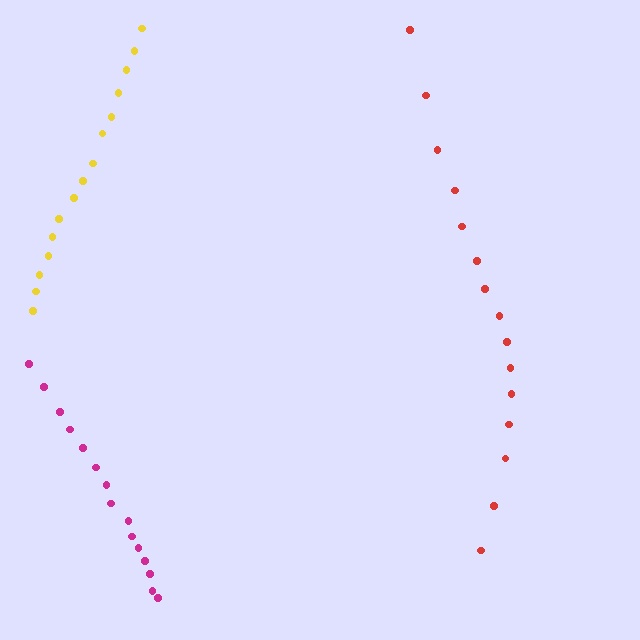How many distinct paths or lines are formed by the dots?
There are 3 distinct paths.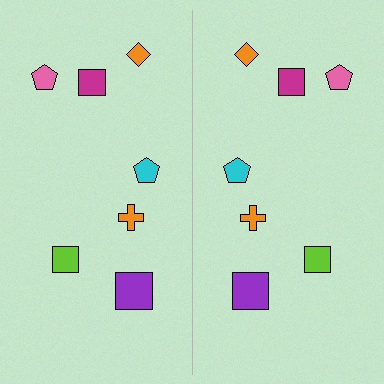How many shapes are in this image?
There are 14 shapes in this image.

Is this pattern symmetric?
Yes, this pattern has bilateral (reflection) symmetry.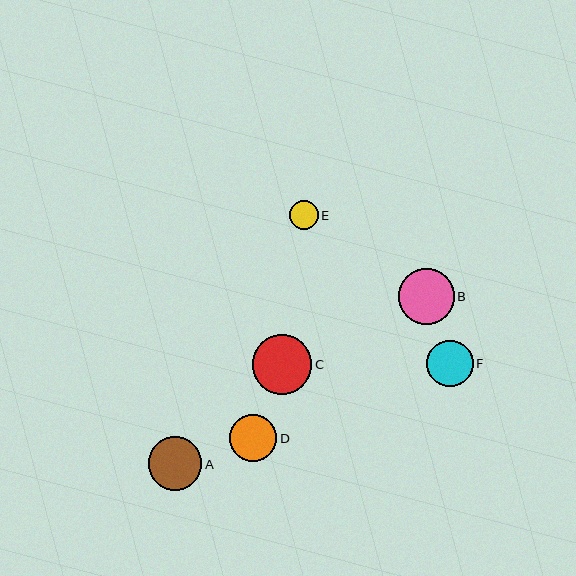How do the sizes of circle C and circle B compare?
Circle C and circle B are approximately the same size.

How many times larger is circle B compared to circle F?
Circle B is approximately 1.2 times the size of circle F.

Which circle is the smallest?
Circle E is the smallest with a size of approximately 29 pixels.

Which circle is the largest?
Circle C is the largest with a size of approximately 60 pixels.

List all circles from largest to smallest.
From largest to smallest: C, B, A, F, D, E.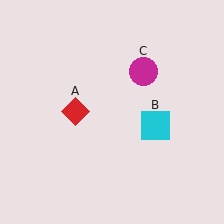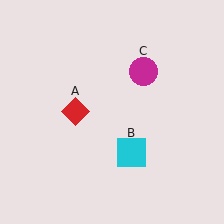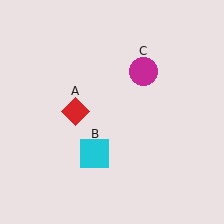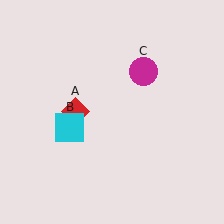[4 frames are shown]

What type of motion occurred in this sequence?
The cyan square (object B) rotated clockwise around the center of the scene.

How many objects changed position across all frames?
1 object changed position: cyan square (object B).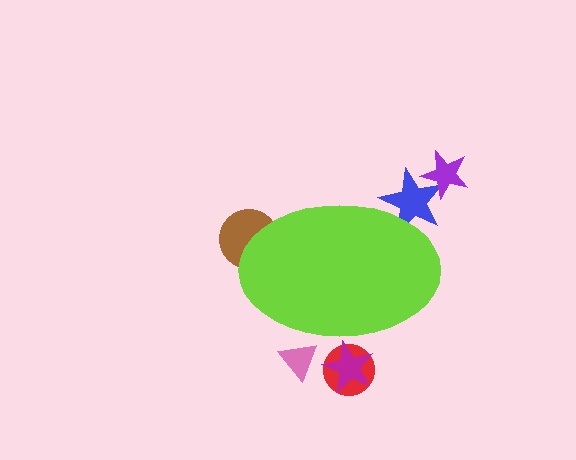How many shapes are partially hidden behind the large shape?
5 shapes are partially hidden.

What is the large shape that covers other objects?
A lime ellipse.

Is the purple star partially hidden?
No, the purple star is fully visible.